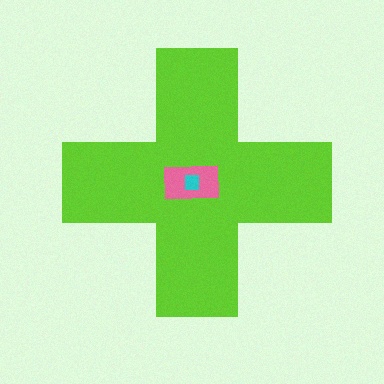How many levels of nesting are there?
3.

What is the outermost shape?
The lime cross.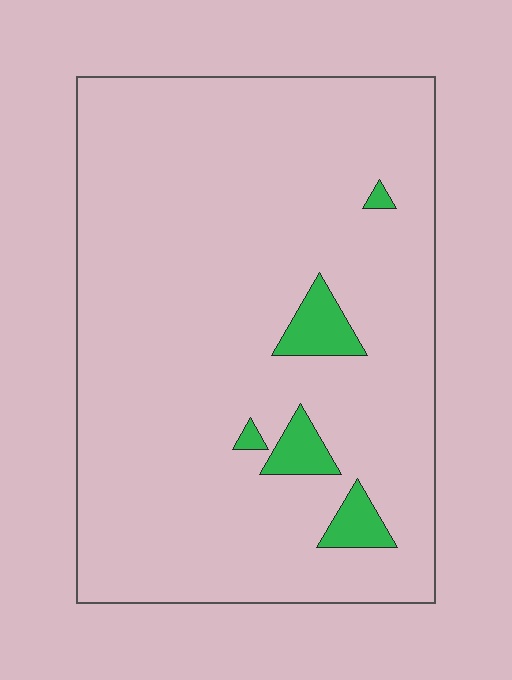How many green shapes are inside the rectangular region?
5.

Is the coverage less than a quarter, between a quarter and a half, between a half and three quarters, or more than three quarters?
Less than a quarter.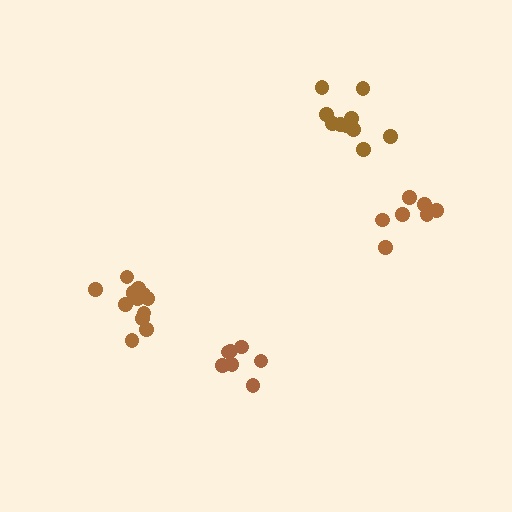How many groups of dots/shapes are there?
There are 4 groups.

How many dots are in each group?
Group 1: 11 dots, Group 2: 7 dots, Group 3: 7 dots, Group 4: 13 dots (38 total).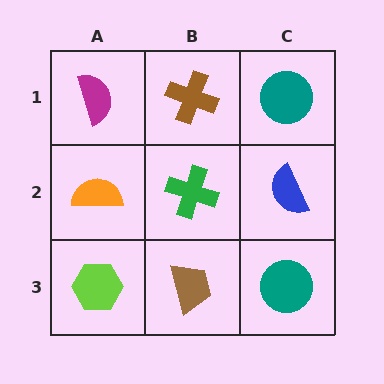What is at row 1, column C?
A teal circle.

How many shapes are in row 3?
3 shapes.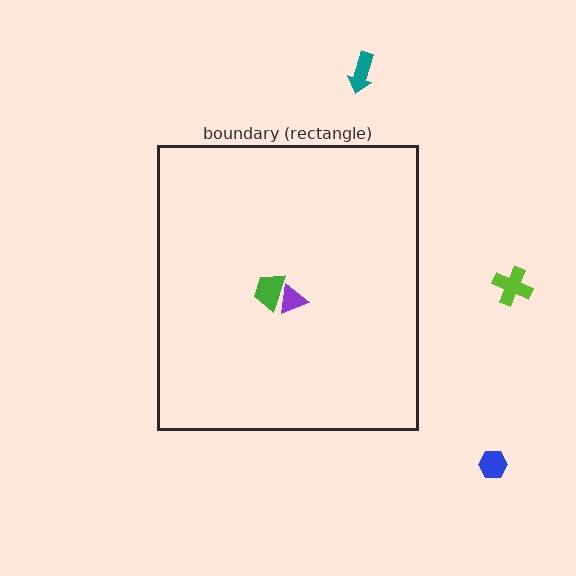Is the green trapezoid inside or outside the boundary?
Inside.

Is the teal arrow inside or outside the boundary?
Outside.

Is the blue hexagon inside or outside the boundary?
Outside.